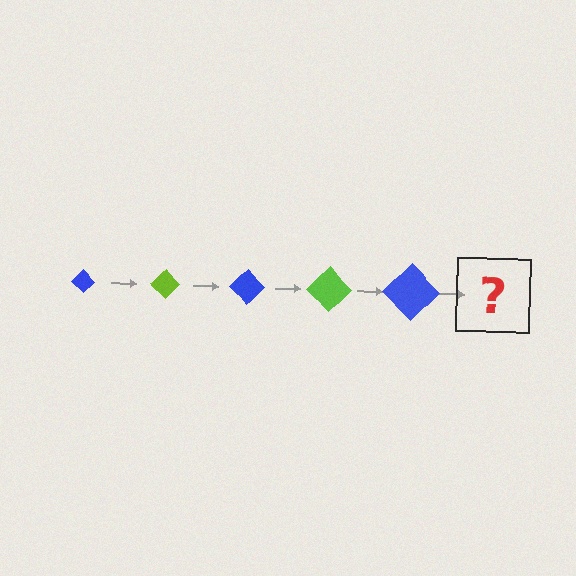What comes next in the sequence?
The next element should be a lime diamond, larger than the previous one.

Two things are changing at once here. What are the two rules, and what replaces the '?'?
The two rules are that the diamond grows larger each step and the color cycles through blue and lime. The '?' should be a lime diamond, larger than the previous one.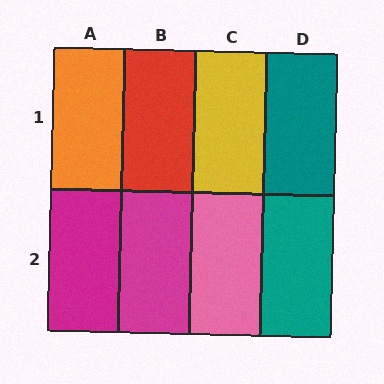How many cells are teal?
2 cells are teal.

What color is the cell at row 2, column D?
Teal.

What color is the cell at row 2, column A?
Magenta.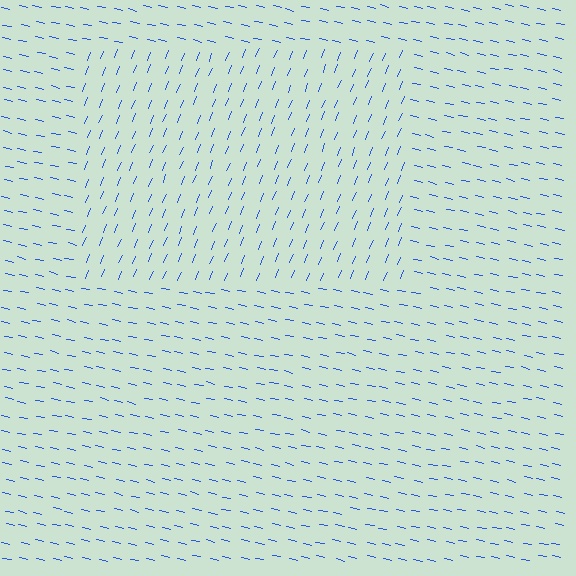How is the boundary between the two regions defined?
The boundary is defined purely by a change in line orientation (approximately 80 degrees difference). All lines are the same color and thickness.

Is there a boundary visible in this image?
Yes, there is a texture boundary formed by a change in line orientation.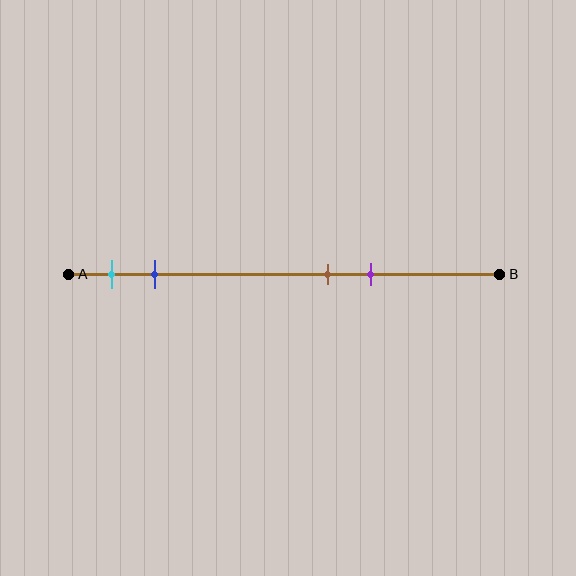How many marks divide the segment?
There are 4 marks dividing the segment.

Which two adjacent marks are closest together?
The brown and purple marks are the closest adjacent pair.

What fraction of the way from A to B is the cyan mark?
The cyan mark is approximately 10% (0.1) of the way from A to B.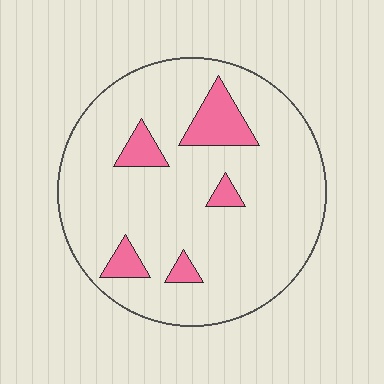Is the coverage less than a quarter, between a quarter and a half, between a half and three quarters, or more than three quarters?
Less than a quarter.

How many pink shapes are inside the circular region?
5.